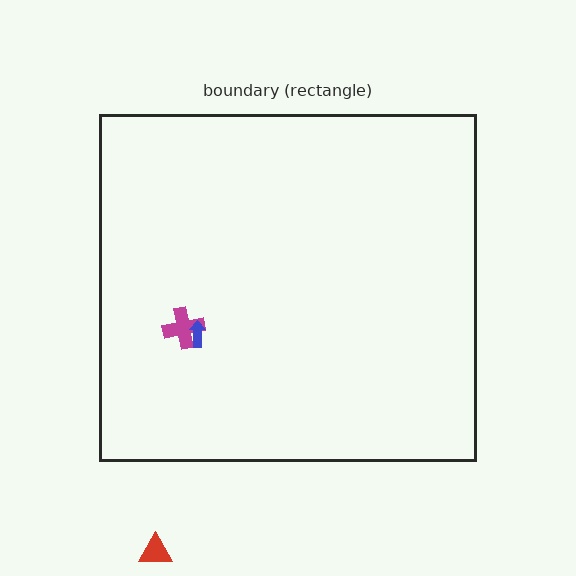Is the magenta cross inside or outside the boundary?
Inside.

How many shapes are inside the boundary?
2 inside, 1 outside.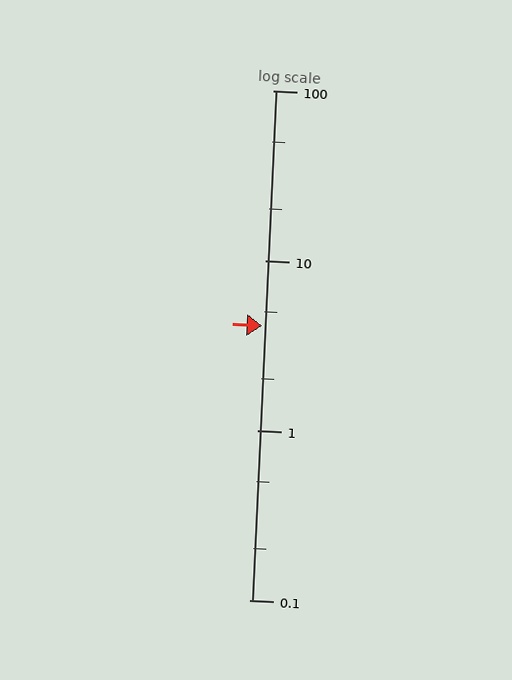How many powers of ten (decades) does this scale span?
The scale spans 3 decades, from 0.1 to 100.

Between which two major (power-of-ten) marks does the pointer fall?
The pointer is between 1 and 10.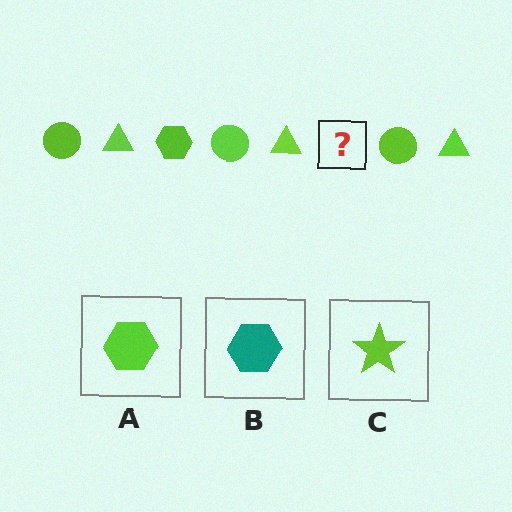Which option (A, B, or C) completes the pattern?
A.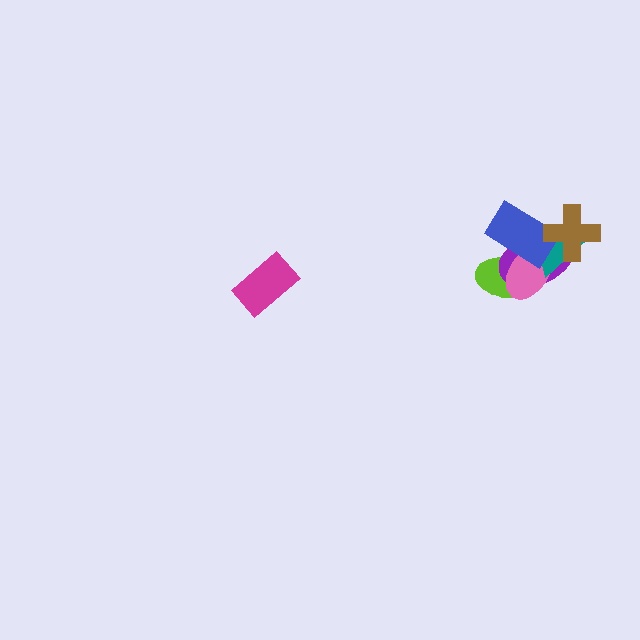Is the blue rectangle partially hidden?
Yes, it is partially covered by another shape.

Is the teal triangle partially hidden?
Yes, it is partially covered by another shape.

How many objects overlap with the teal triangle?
4 objects overlap with the teal triangle.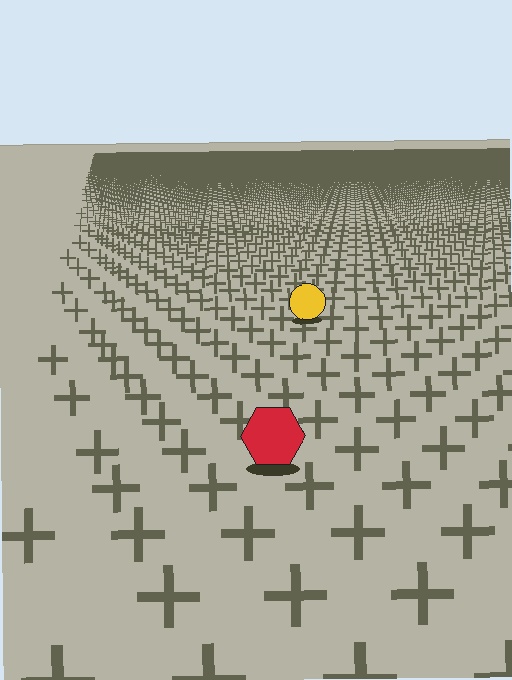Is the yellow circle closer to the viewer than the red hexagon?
No. The red hexagon is closer — you can tell from the texture gradient: the ground texture is coarser near it.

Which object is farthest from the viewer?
The yellow circle is farthest from the viewer. It appears smaller and the ground texture around it is denser.